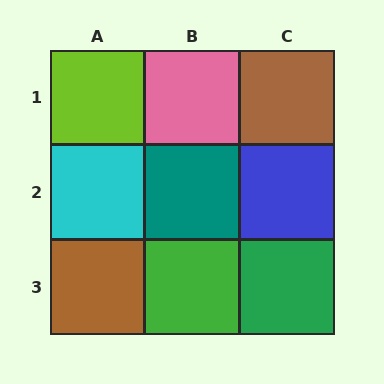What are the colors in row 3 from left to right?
Brown, green, green.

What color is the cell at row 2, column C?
Blue.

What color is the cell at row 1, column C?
Brown.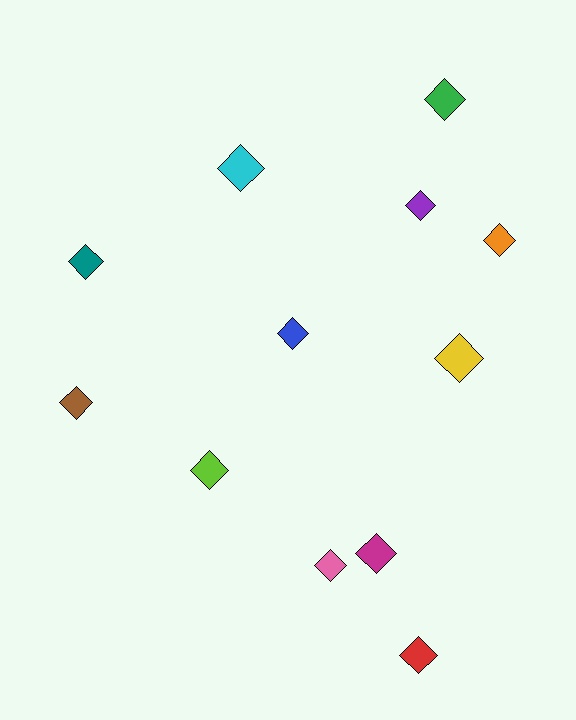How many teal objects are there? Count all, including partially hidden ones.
There is 1 teal object.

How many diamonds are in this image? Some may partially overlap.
There are 12 diamonds.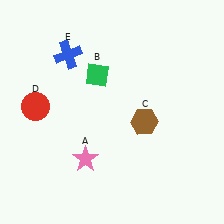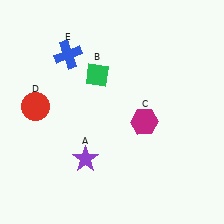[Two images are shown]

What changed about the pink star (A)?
In Image 1, A is pink. In Image 2, it changed to purple.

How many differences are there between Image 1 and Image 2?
There are 2 differences between the two images.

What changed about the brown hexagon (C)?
In Image 1, C is brown. In Image 2, it changed to magenta.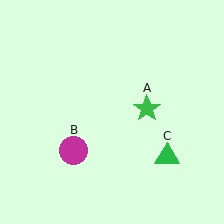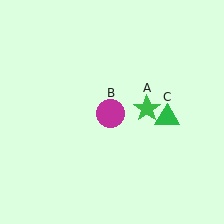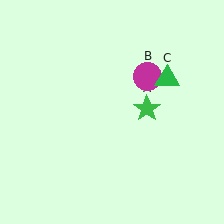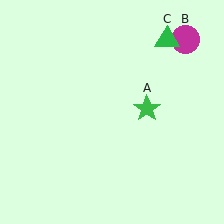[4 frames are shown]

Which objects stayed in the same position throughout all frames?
Green star (object A) remained stationary.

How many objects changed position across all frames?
2 objects changed position: magenta circle (object B), green triangle (object C).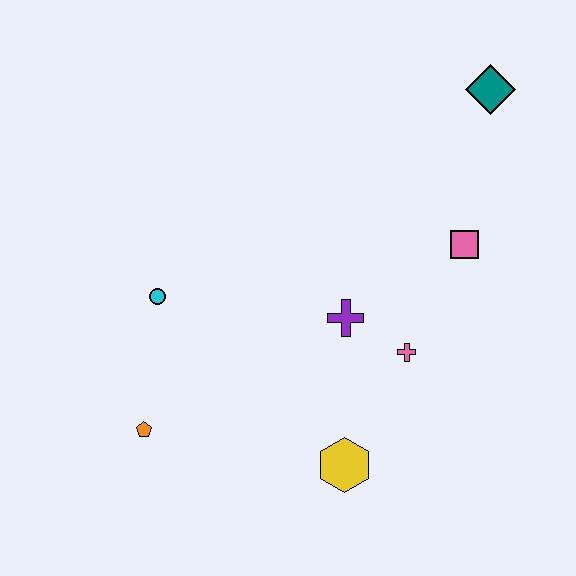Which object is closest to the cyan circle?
The orange pentagon is closest to the cyan circle.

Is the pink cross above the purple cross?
No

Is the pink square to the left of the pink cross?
No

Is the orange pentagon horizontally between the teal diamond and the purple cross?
No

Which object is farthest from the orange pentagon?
The teal diamond is farthest from the orange pentagon.